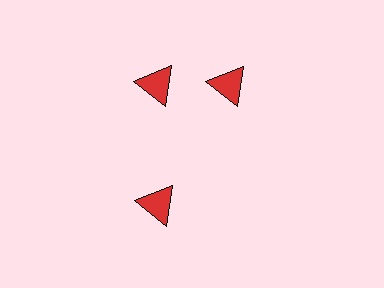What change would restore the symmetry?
The symmetry would be restored by rotating it back into even spacing with its neighbors so that all 3 triangles sit at equal angles and equal distance from the center.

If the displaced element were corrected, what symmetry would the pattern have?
It would have 3-fold rotational symmetry — the pattern would map onto itself every 120 degrees.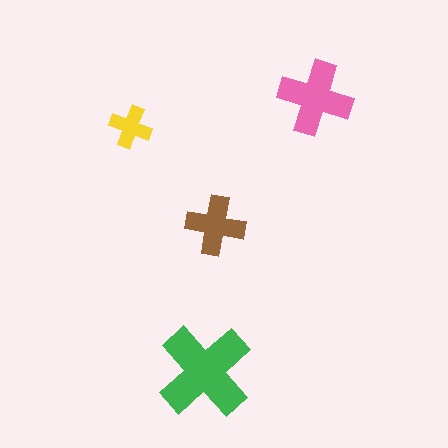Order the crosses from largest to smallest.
the green one, the pink one, the brown one, the yellow one.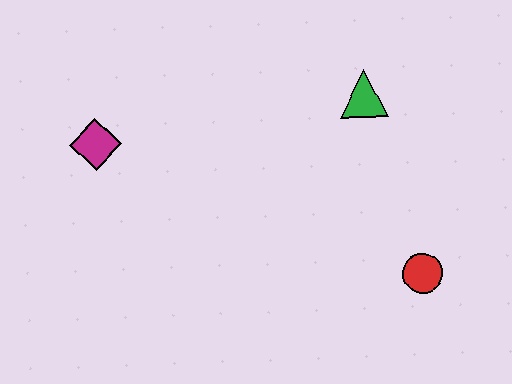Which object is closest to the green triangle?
The red circle is closest to the green triangle.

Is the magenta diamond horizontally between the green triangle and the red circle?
No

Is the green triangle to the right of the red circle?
No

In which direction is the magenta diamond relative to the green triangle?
The magenta diamond is to the left of the green triangle.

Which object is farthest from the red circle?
The magenta diamond is farthest from the red circle.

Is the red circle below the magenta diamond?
Yes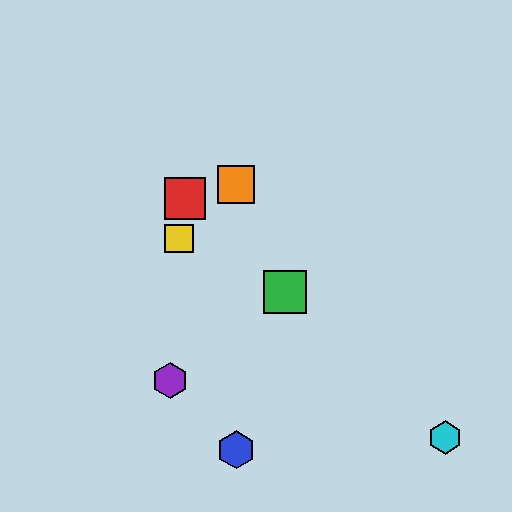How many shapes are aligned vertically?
2 shapes (the blue hexagon, the orange square) are aligned vertically.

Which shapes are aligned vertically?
The blue hexagon, the orange square are aligned vertically.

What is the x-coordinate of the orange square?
The orange square is at x≈236.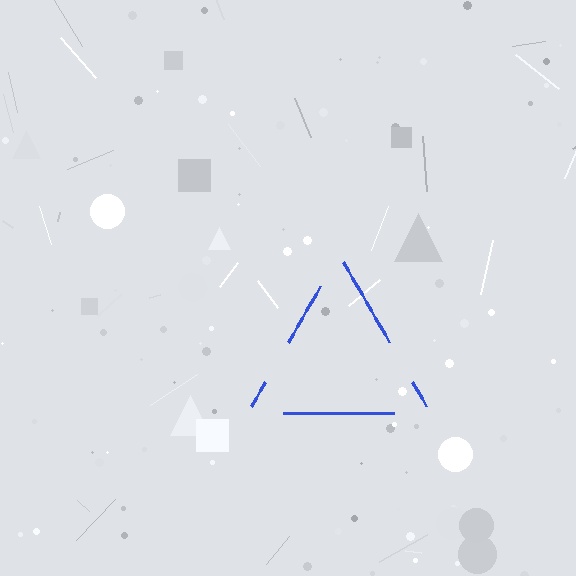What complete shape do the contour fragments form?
The contour fragments form a triangle.